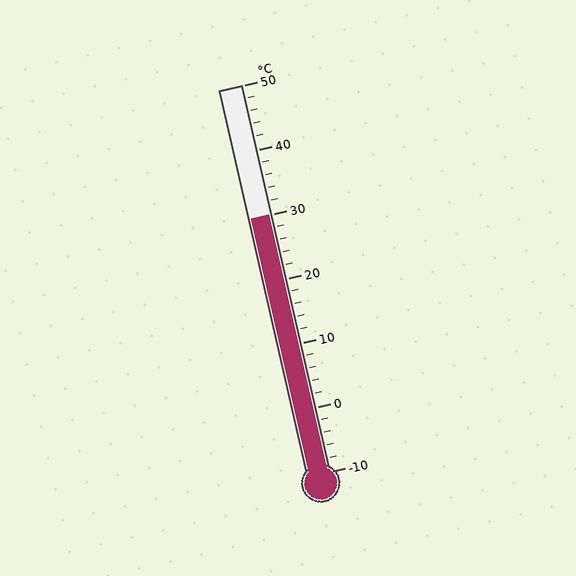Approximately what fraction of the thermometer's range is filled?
The thermometer is filled to approximately 65% of its range.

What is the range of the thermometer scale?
The thermometer scale ranges from -10°C to 50°C.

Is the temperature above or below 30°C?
The temperature is at 30°C.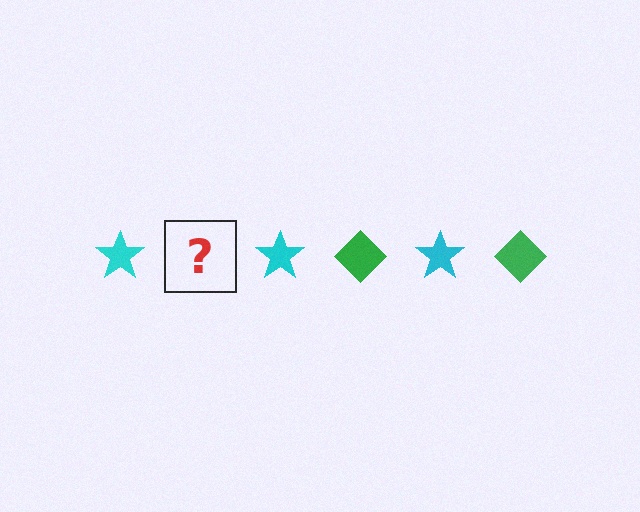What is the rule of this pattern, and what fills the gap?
The rule is that the pattern alternates between cyan star and green diamond. The gap should be filled with a green diamond.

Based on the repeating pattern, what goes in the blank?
The blank should be a green diamond.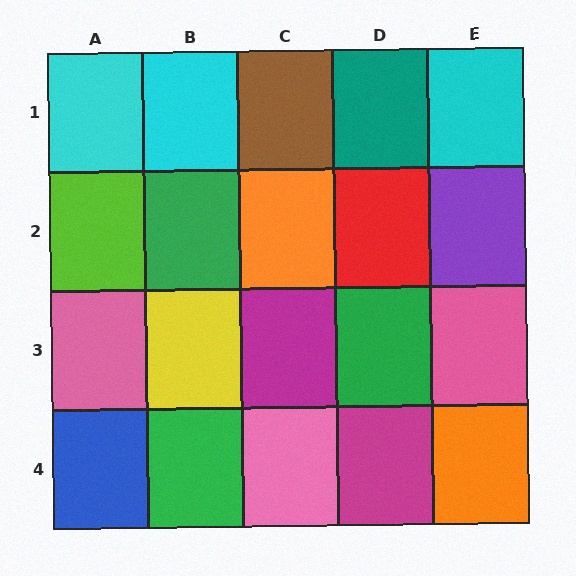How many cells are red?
1 cell is red.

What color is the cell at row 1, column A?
Cyan.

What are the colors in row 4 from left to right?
Blue, green, pink, magenta, orange.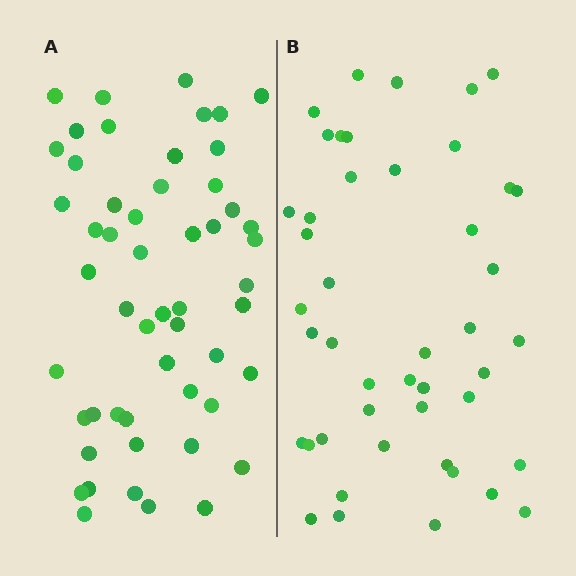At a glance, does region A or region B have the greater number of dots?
Region A (the left region) has more dots.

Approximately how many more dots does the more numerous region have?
Region A has roughly 8 or so more dots than region B.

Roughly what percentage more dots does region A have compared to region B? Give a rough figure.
About 20% more.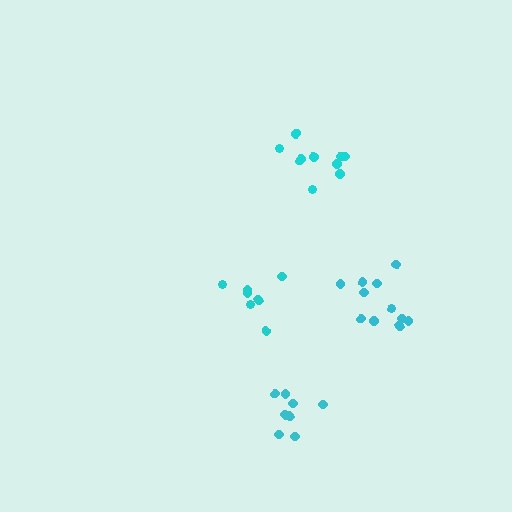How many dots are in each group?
Group 1: 8 dots, Group 2: 10 dots, Group 3: 7 dots, Group 4: 11 dots (36 total).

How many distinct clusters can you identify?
There are 4 distinct clusters.